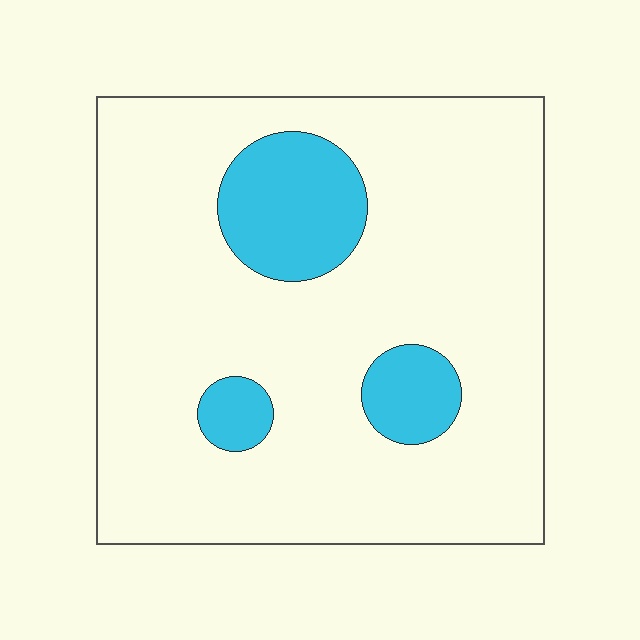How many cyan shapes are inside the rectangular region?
3.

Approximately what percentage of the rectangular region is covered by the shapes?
Approximately 15%.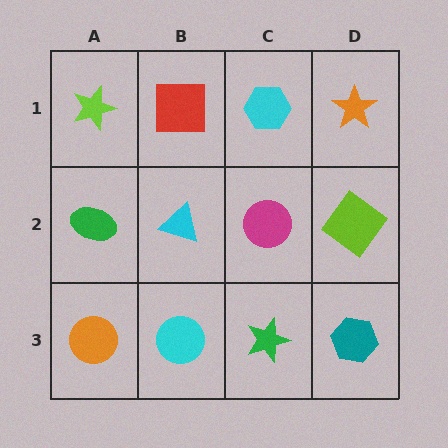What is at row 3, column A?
An orange circle.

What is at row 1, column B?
A red square.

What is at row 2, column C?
A magenta circle.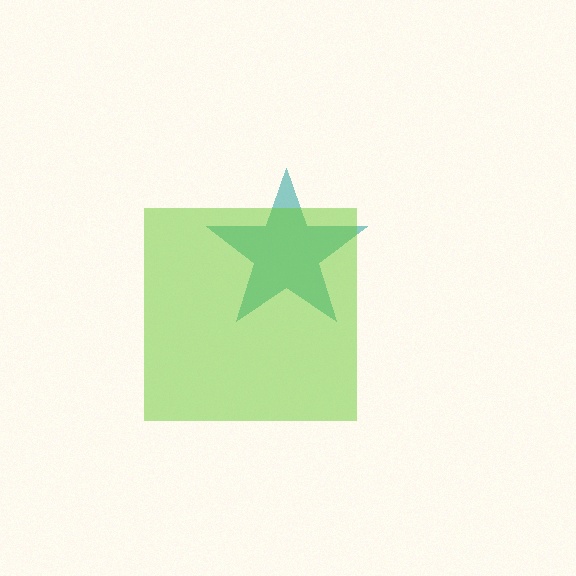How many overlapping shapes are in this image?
There are 2 overlapping shapes in the image.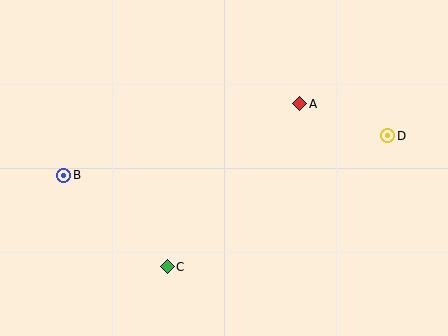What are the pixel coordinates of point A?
Point A is at (300, 104).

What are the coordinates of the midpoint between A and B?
The midpoint between A and B is at (182, 139).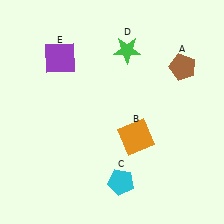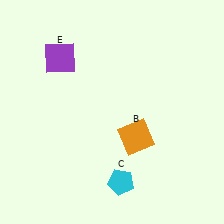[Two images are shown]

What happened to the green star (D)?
The green star (D) was removed in Image 2. It was in the top-right area of Image 1.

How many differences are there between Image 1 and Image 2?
There are 2 differences between the two images.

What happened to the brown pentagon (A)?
The brown pentagon (A) was removed in Image 2. It was in the top-right area of Image 1.